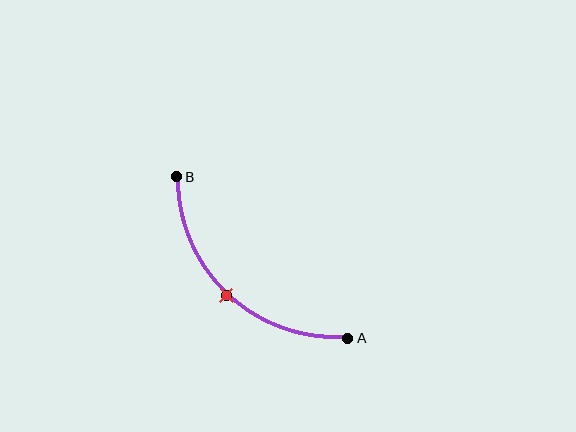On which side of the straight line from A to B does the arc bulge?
The arc bulges below and to the left of the straight line connecting A and B.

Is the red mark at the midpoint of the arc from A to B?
Yes. The red mark lies on the arc at equal arc-length from both A and B — it is the arc midpoint.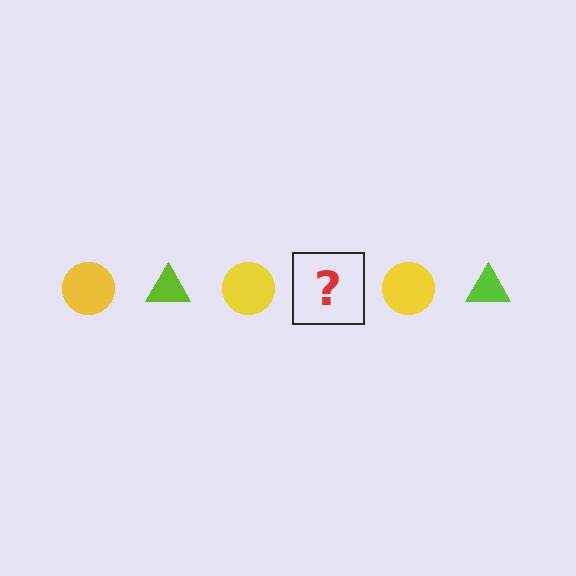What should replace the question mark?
The question mark should be replaced with a lime triangle.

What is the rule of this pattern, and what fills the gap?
The rule is that the pattern alternates between yellow circle and lime triangle. The gap should be filled with a lime triangle.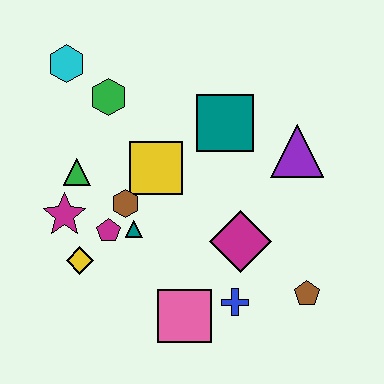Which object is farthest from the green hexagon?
The brown pentagon is farthest from the green hexagon.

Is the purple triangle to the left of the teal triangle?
No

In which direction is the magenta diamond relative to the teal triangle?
The magenta diamond is to the right of the teal triangle.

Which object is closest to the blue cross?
The pink square is closest to the blue cross.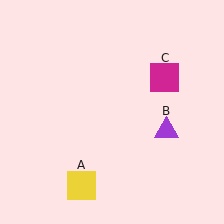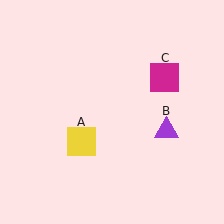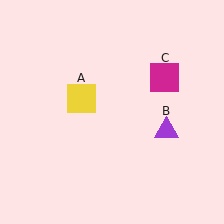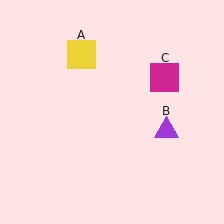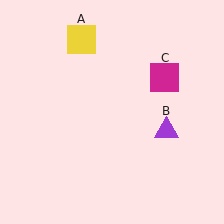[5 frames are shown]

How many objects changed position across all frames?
1 object changed position: yellow square (object A).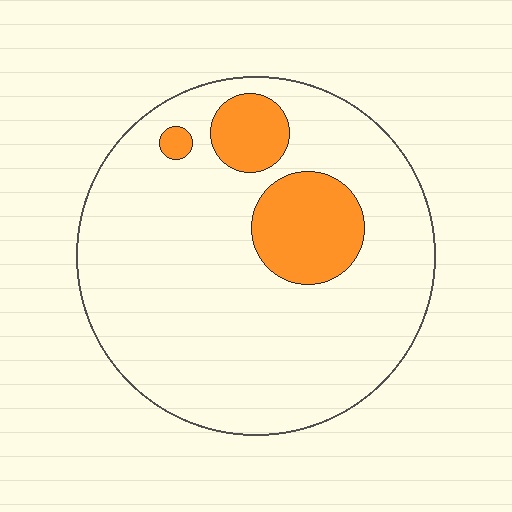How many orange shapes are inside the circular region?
3.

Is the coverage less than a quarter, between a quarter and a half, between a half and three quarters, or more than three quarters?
Less than a quarter.